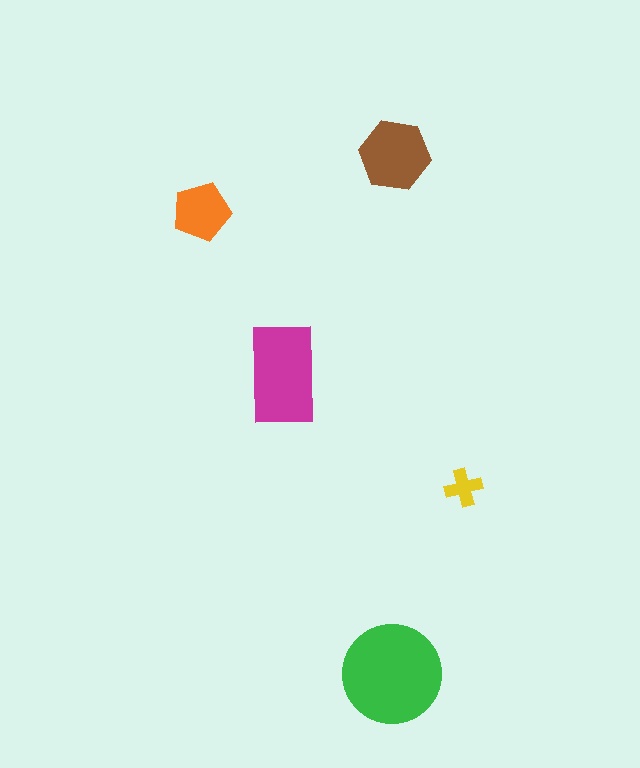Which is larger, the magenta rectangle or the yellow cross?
The magenta rectangle.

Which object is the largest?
The green circle.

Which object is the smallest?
The yellow cross.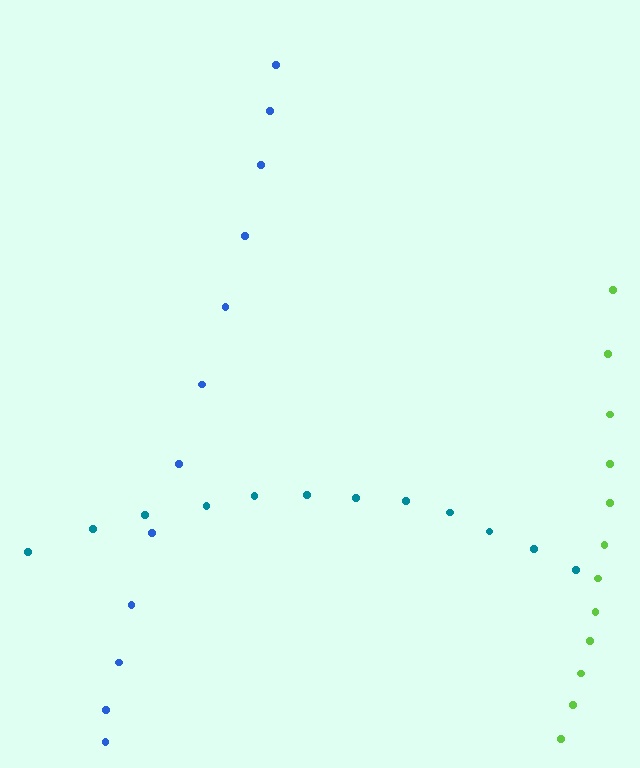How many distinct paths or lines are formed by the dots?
There are 3 distinct paths.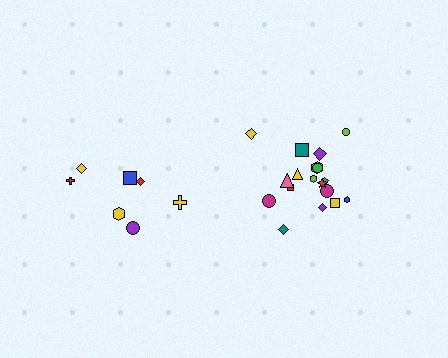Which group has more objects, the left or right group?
The right group.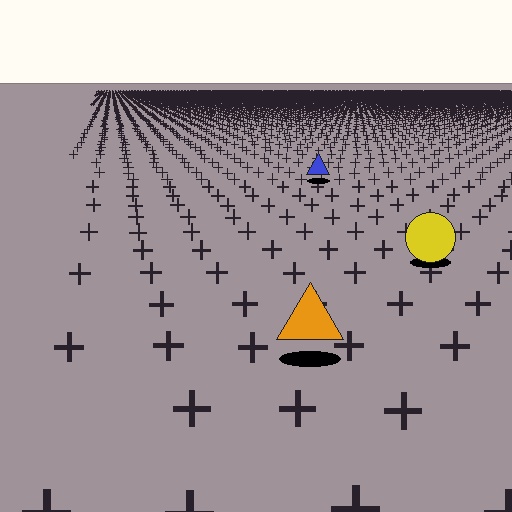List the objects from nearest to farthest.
From nearest to farthest: the orange triangle, the yellow circle, the blue triangle.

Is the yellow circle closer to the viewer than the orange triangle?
No. The orange triangle is closer — you can tell from the texture gradient: the ground texture is coarser near it.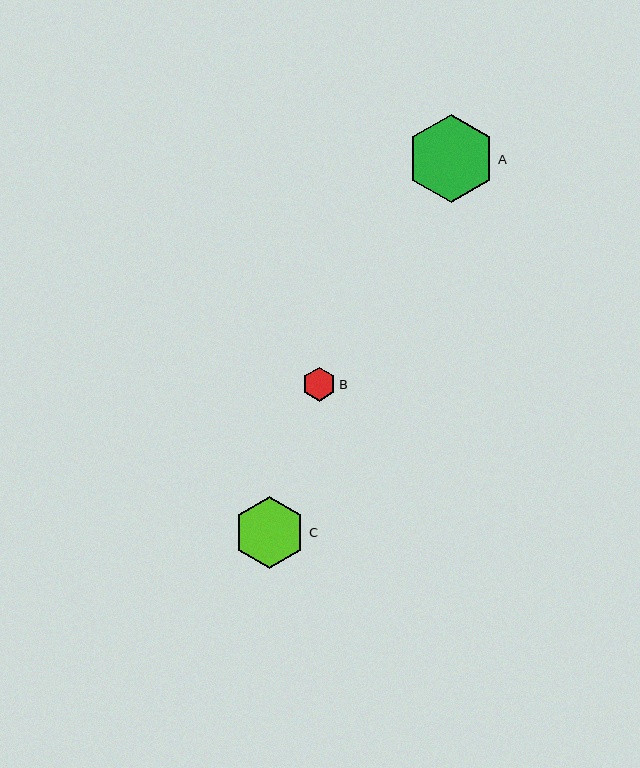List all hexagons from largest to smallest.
From largest to smallest: A, C, B.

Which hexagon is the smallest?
Hexagon B is the smallest with a size of approximately 34 pixels.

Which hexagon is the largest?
Hexagon A is the largest with a size of approximately 89 pixels.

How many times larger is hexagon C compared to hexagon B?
Hexagon C is approximately 2.1 times the size of hexagon B.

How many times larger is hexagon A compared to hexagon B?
Hexagon A is approximately 2.6 times the size of hexagon B.